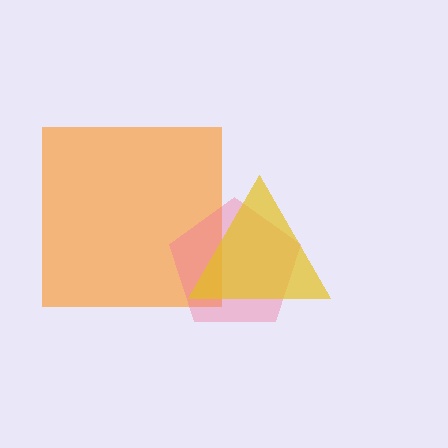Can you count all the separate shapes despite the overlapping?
Yes, there are 3 separate shapes.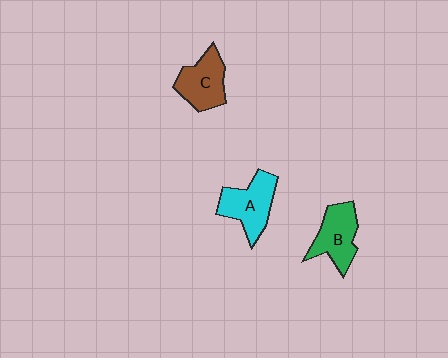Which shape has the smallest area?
Shape C (brown).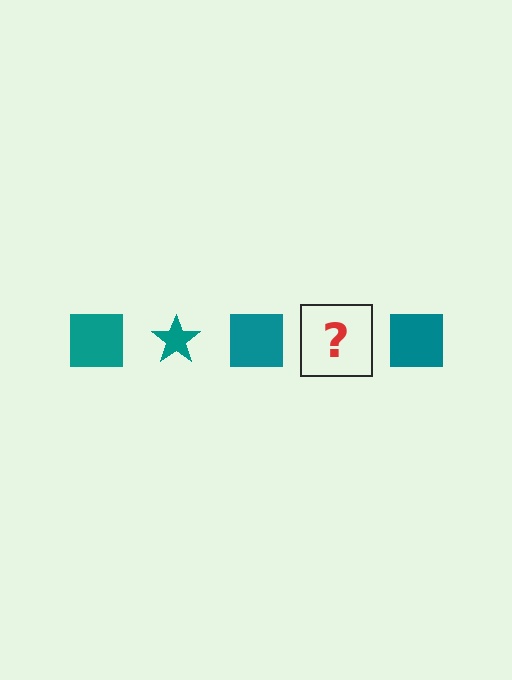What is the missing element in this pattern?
The missing element is a teal star.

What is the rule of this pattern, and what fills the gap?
The rule is that the pattern cycles through square, star shapes in teal. The gap should be filled with a teal star.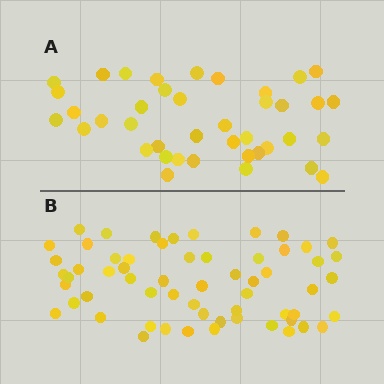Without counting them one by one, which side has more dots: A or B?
Region B (the bottom region) has more dots.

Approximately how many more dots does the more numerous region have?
Region B has approximately 20 more dots than region A.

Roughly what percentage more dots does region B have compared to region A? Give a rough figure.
About 50% more.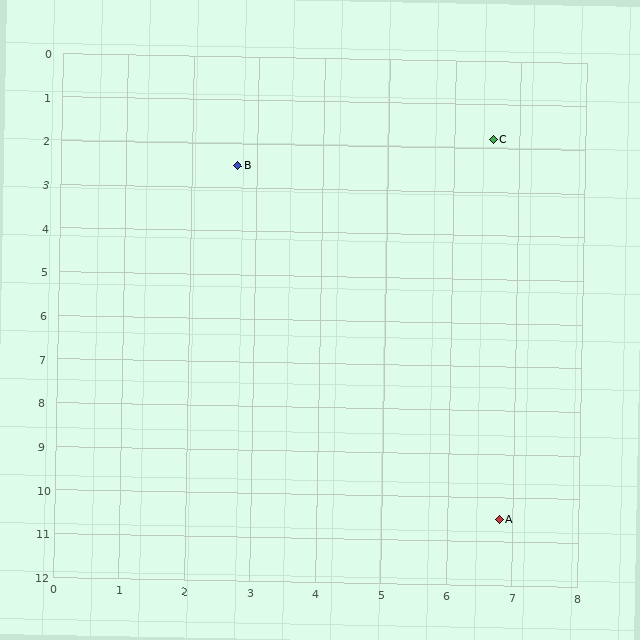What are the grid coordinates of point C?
Point C is at approximately (6.6, 1.8).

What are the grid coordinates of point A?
Point A is at approximately (6.8, 10.5).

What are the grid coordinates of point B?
Point B is at approximately (2.7, 2.5).